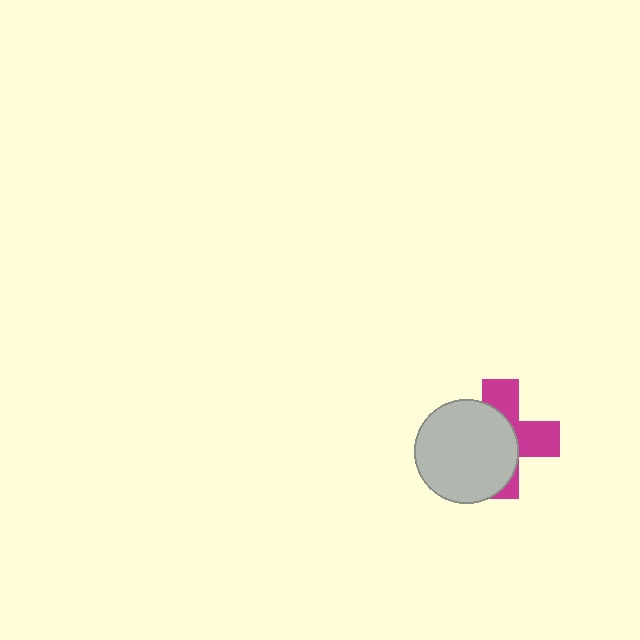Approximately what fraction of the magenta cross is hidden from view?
Roughly 57% of the magenta cross is hidden behind the light gray circle.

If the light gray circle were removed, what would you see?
You would see the complete magenta cross.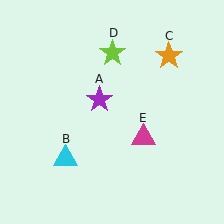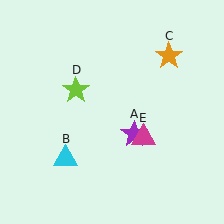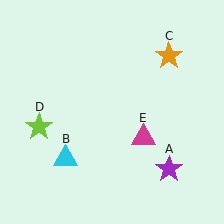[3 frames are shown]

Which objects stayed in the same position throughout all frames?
Cyan triangle (object B) and orange star (object C) and magenta triangle (object E) remained stationary.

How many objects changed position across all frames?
2 objects changed position: purple star (object A), lime star (object D).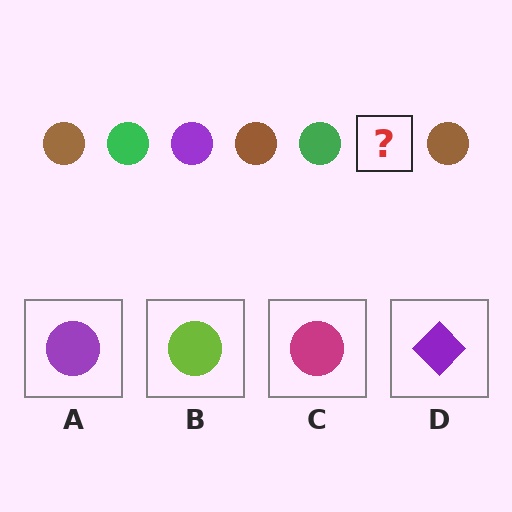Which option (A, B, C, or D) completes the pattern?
A.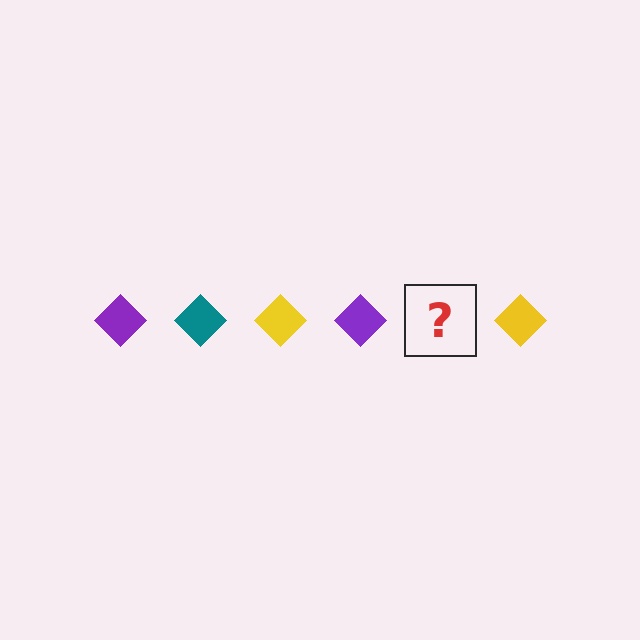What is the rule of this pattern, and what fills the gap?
The rule is that the pattern cycles through purple, teal, yellow diamonds. The gap should be filled with a teal diamond.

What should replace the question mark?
The question mark should be replaced with a teal diamond.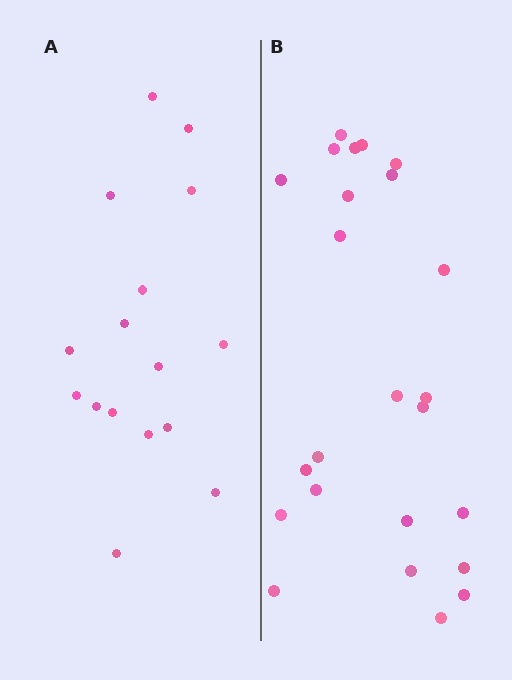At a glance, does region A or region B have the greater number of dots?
Region B (the right region) has more dots.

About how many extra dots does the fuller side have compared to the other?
Region B has roughly 8 or so more dots than region A.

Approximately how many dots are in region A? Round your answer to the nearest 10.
About 20 dots. (The exact count is 16, which rounds to 20.)